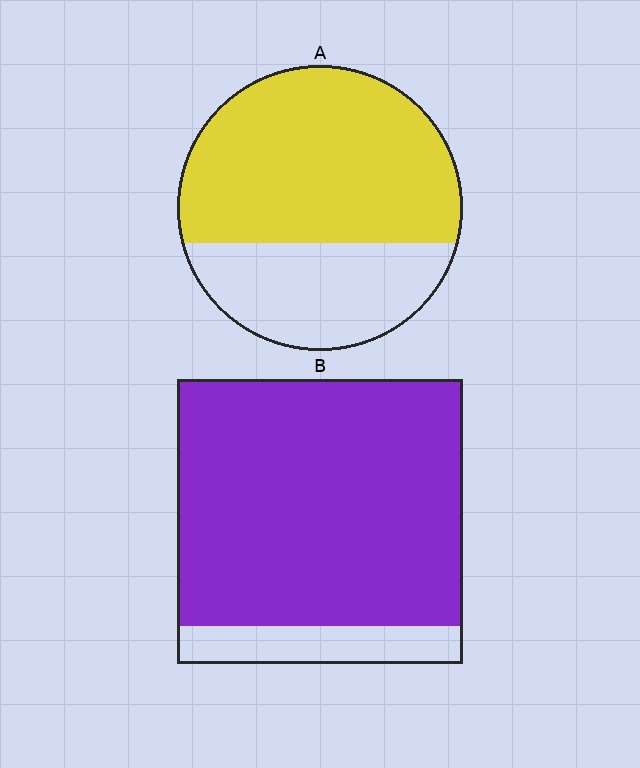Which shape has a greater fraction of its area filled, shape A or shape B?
Shape B.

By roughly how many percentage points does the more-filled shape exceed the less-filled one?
By roughly 20 percentage points (B over A).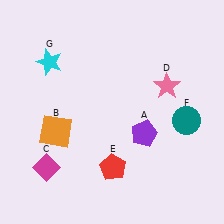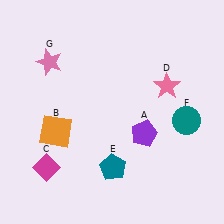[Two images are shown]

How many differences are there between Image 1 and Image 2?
There are 2 differences between the two images.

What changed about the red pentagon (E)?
In Image 1, E is red. In Image 2, it changed to teal.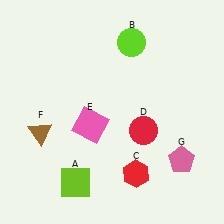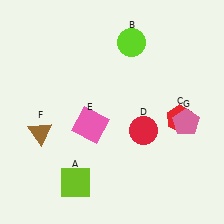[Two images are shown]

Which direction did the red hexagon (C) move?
The red hexagon (C) moved up.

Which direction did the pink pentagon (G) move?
The pink pentagon (G) moved up.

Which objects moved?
The objects that moved are: the red hexagon (C), the pink pentagon (G).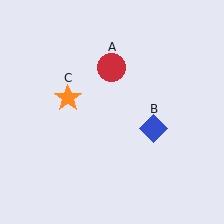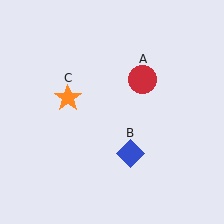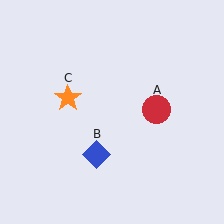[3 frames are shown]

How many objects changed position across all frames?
2 objects changed position: red circle (object A), blue diamond (object B).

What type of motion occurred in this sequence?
The red circle (object A), blue diamond (object B) rotated clockwise around the center of the scene.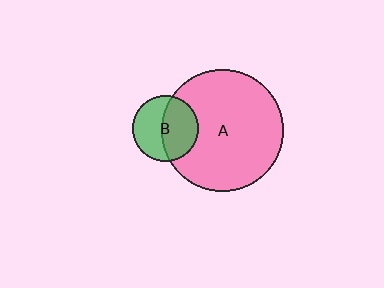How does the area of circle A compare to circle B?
Approximately 3.5 times.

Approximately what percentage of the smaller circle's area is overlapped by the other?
Approximately 50%.